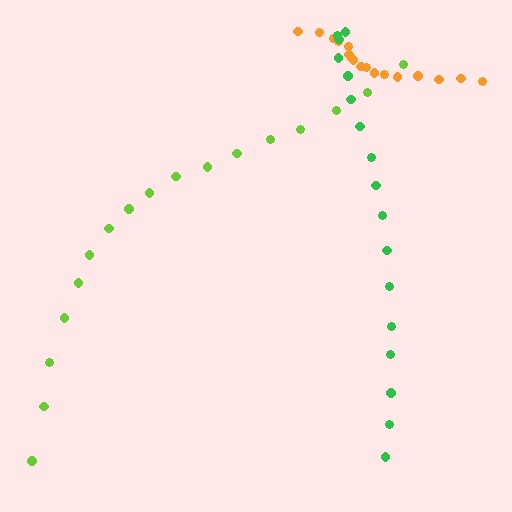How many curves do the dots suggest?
There are 3 distinct paths.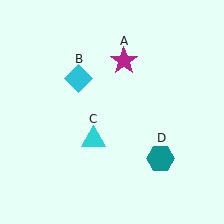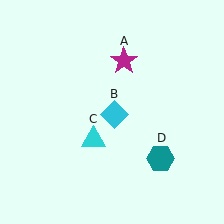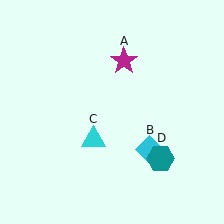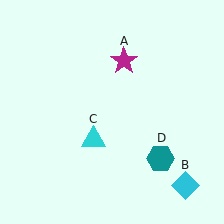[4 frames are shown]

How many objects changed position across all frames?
1 object changed position: cyan diamond (object B).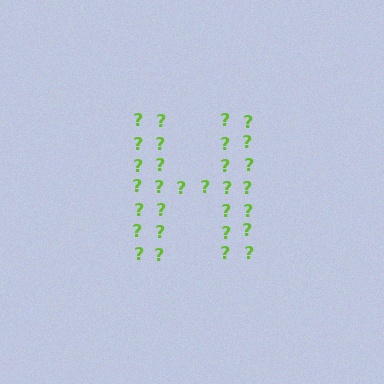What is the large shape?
The large shape is the letter H.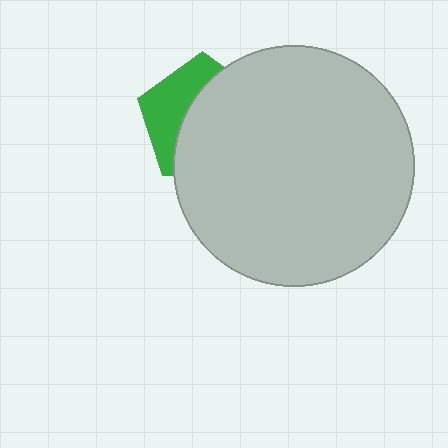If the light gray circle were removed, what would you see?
You would see the complete green pentagon.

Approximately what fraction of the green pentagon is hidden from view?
Roughly 63% of the green pentagon is hidden behind the light gray circle.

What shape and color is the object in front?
The object in front is a light gray circle.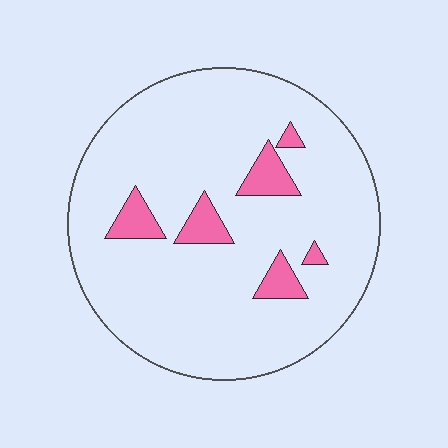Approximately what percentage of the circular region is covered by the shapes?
Approximately 10%.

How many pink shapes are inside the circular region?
6.